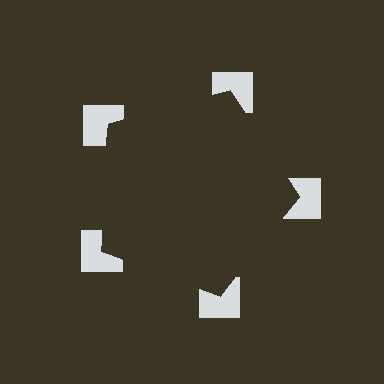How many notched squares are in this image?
There are 5 — one at each vertex of the illusory pentagon.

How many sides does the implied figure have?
5 sides.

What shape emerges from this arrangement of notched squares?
An illusory pentagon — its edges are inferred from the aligned wedge cuts in the notched squares, not physically drawn.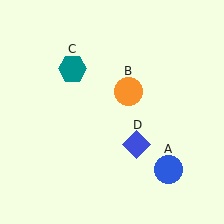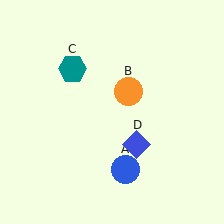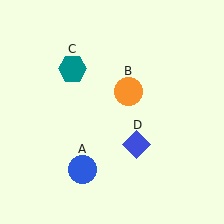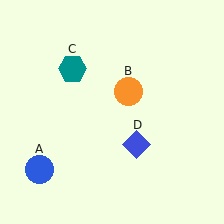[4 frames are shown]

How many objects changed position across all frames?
1 object changed position: blue circle (object A).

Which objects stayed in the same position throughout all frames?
Orange circle (object B) and teal hexagon (object C) and blue diamond (object D) remained stationary.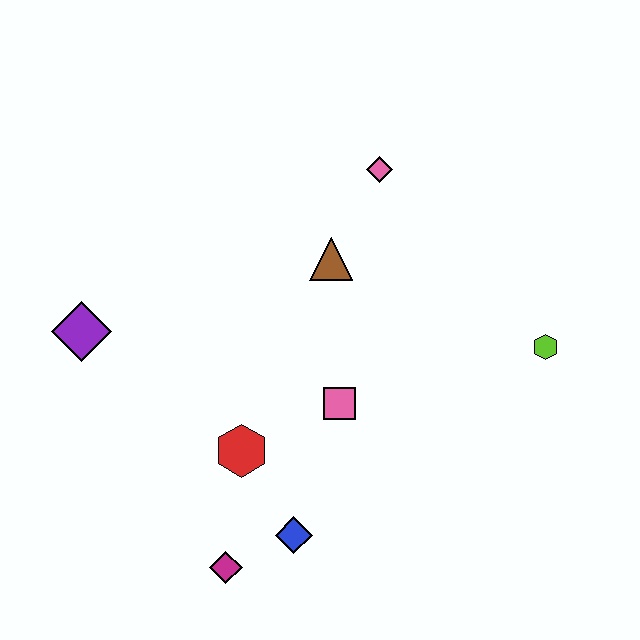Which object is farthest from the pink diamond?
The magenta diamond is farthest from the pink diamond.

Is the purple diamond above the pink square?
Yes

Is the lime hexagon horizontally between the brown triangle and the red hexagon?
No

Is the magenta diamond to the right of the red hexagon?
No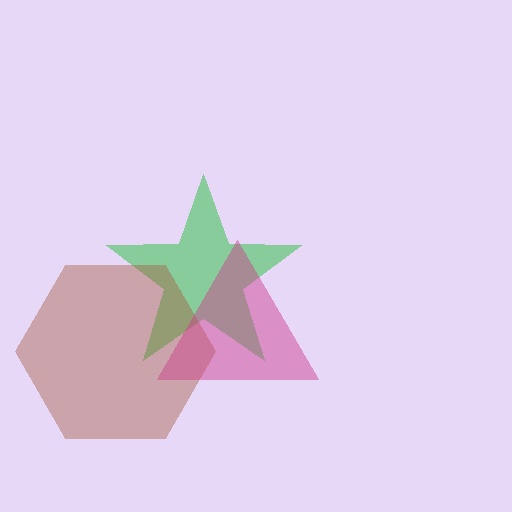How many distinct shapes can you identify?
There are 3 distinct shapes: a green star, a brown hexagon, a magenta triangle.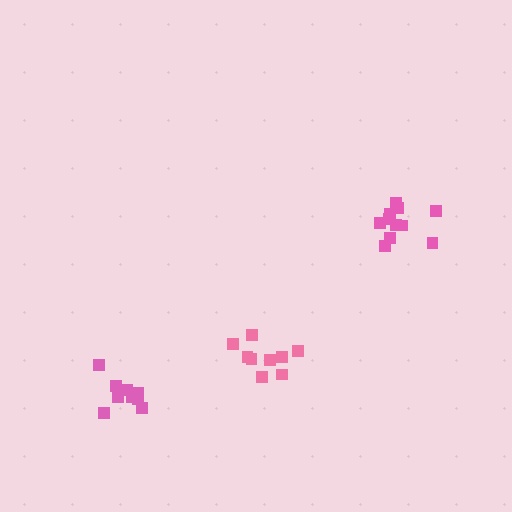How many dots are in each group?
Group 1: 9 dots, Group 2: 11 dots, Group 3: 9 dots (29 total).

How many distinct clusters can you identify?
There are 3 distinct clusters.